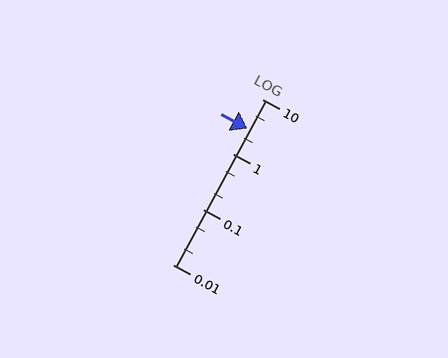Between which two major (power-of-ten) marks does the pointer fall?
The pointer is between 1 and 10.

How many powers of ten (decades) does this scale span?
The scale spans 3 decades, from 0.01 to 10.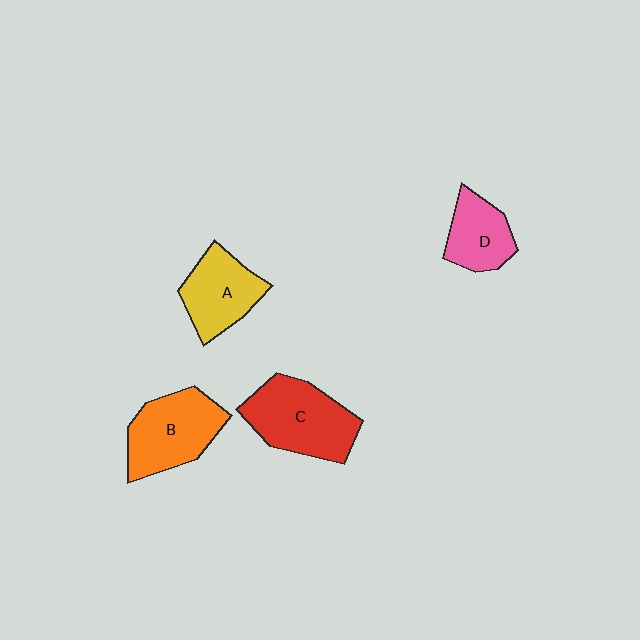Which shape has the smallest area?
Shape D (pink).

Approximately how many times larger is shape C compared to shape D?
Approximately 1.6 times.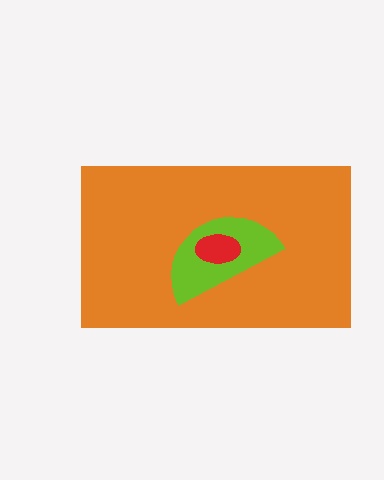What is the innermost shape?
The red ellipse.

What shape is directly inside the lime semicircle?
The red ellipse.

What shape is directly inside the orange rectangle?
The lime semicircle.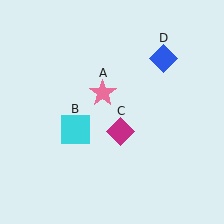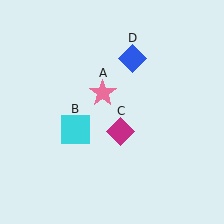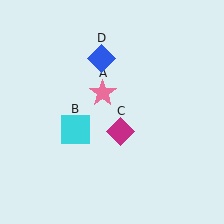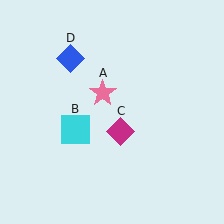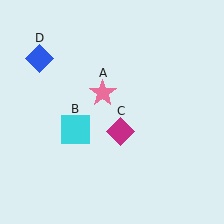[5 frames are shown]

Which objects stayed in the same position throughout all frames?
Pink star (object A) and cyan square (object B) and magenta diamond (object C) remained stationary.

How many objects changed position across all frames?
1 object changed position: blue diamond (object D).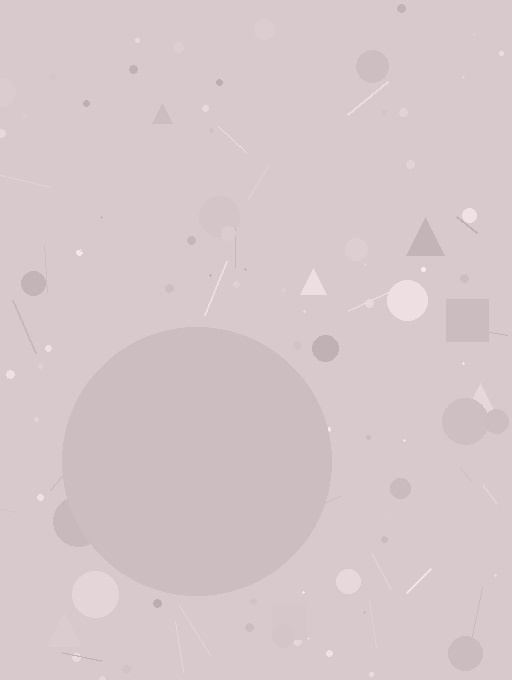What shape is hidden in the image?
A circle is hidden in the image.